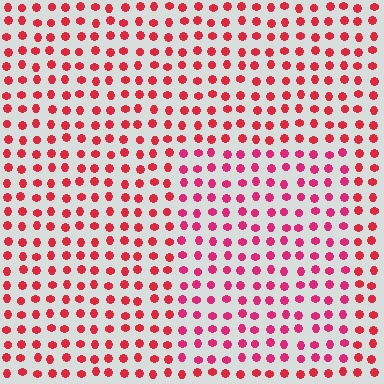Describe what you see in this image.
The image is filled with small red elements in a uniform arrangement. A rectangle-shaped region is visible where the elements are tinted to a slightly different hue, forming a subtle color boundary.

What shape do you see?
I see a rectangle.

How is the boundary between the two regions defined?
The boundary is defined purely by a slight shift in hue (about 20 degrees). Spacing, size, and orientation are identical on both sides.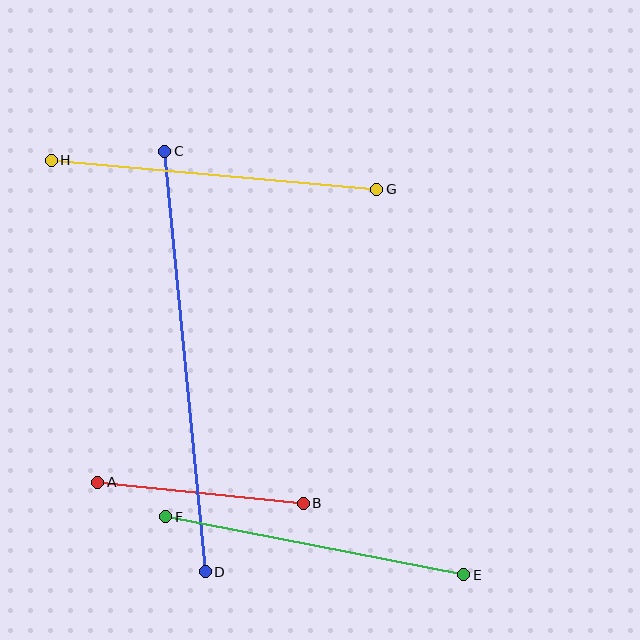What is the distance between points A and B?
The distance is approximately 206 pixels.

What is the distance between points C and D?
The distance is approximately 422 pixels.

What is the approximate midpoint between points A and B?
The midpoint is at approximately (201, 493) pixels.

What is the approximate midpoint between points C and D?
The midpoint is at approximately (185, 361) pixels.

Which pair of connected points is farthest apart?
Points C and D are farthest apart.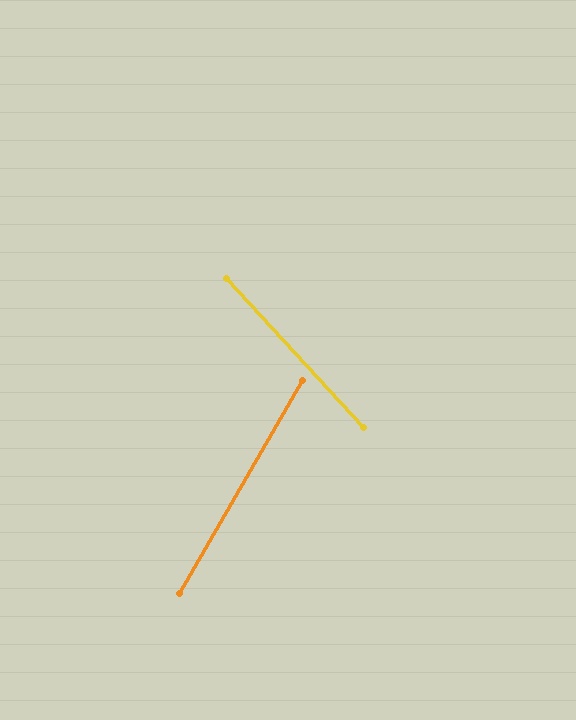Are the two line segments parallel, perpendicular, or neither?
Neither parallel nor perpendicular — they differ by about 73°.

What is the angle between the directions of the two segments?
Approximately 73 degrees.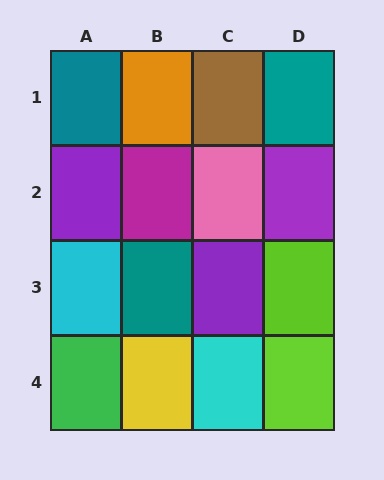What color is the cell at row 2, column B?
Magenta.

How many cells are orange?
1 cell is orange.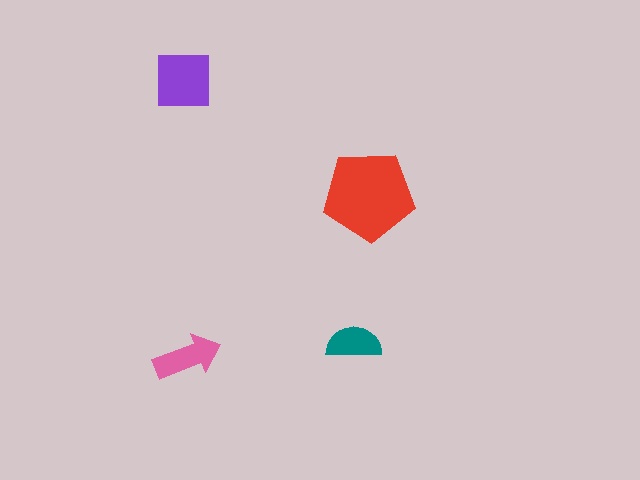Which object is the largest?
The red pentagon.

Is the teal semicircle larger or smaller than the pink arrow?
Smaller.